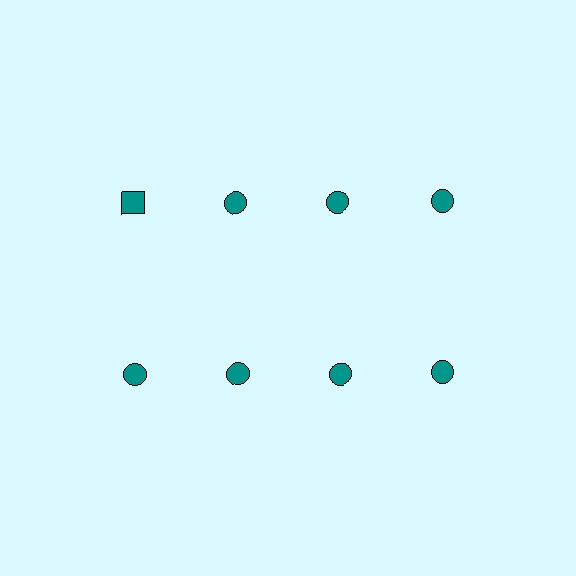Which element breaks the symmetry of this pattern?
The teal square in the top row, leftmost column breaks the symmetry. All other shapes are teal circles.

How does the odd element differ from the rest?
It has a different shape: square instead of circle.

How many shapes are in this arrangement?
There are 8 shapes arranged in a grid pattern.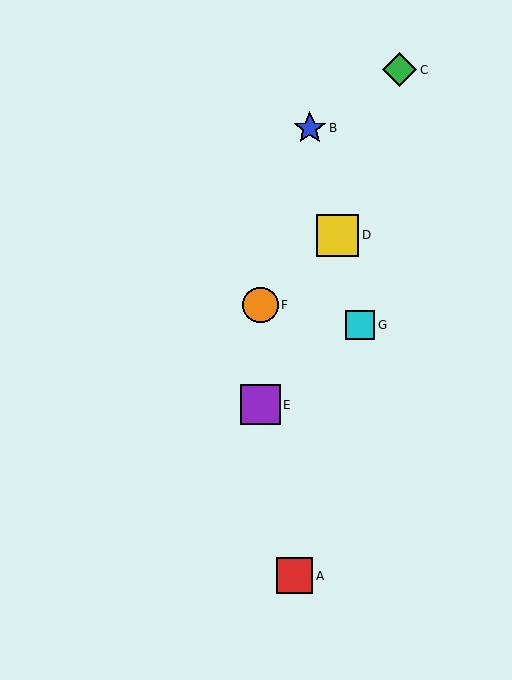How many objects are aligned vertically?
2 objects (E, F) are aligned vertically.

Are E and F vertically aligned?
Yes, both are at x≈261.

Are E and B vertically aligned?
No, E is at x≈261 and B is at x≈310.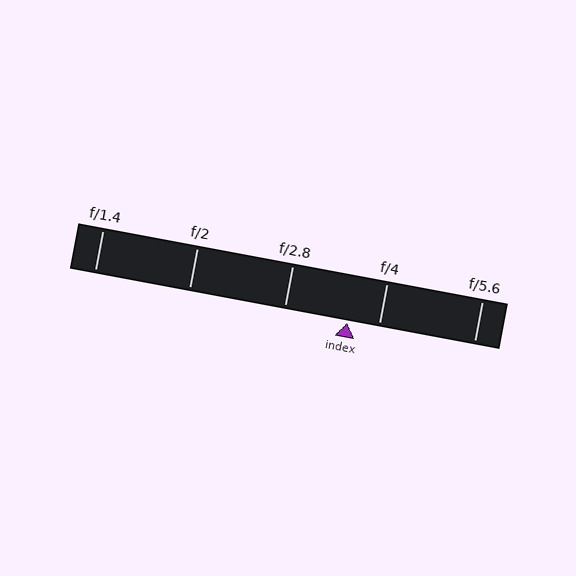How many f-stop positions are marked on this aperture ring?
There are 5 f-stop positions marked.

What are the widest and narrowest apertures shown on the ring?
The widest aperture shown is f/1.4 and the narrowest is f/5.6.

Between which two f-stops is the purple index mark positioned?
The index mark is between f/2.8 and f/4.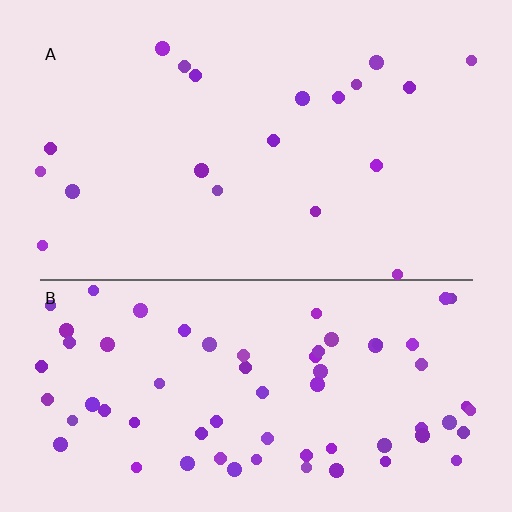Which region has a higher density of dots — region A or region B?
B (the bottom).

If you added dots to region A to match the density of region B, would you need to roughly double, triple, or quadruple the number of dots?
Approximately triple.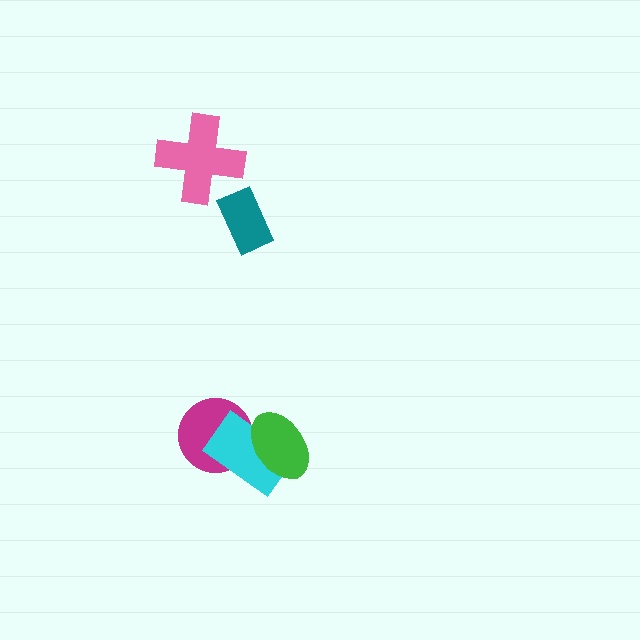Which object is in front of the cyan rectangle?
The green ellipse is in front of the cyan rectangle.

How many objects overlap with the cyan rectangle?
2 objects overlap with the cyan rectangle.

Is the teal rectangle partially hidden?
No, no other shape covers it.